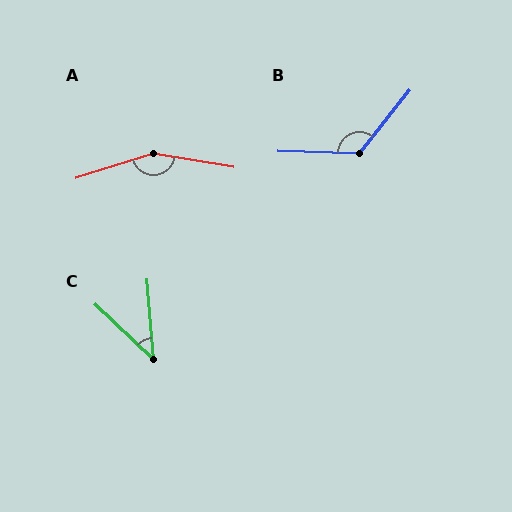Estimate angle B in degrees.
Approximately 127 degrees.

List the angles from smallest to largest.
C (42°), B (127°), A (153°).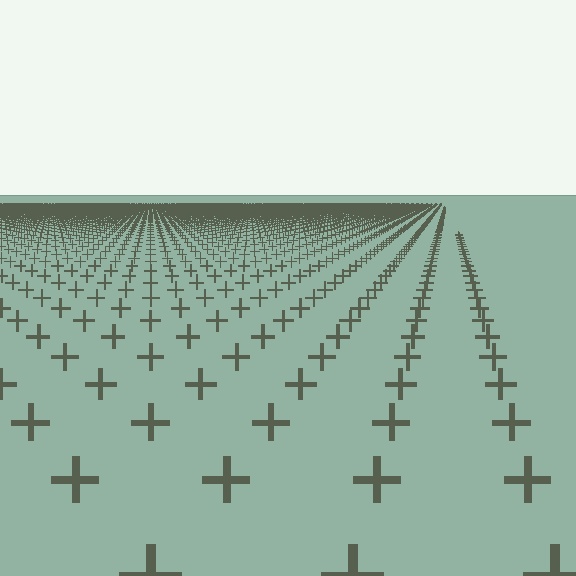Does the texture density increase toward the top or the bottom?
Density increases toward the top.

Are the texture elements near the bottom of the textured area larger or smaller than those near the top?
Larger. Near the bottom, elements are closer to the viewer and appear at a bigger on-screen size.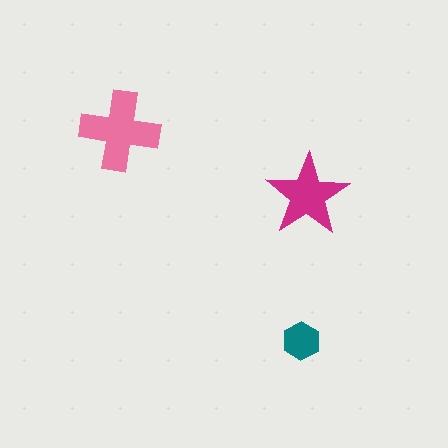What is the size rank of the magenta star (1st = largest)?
2nd.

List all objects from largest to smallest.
The pink cross, the magenta star, the teal hexagon.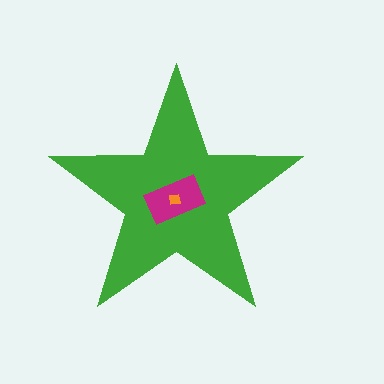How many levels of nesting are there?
3.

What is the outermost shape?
The green star.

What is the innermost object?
The orange square.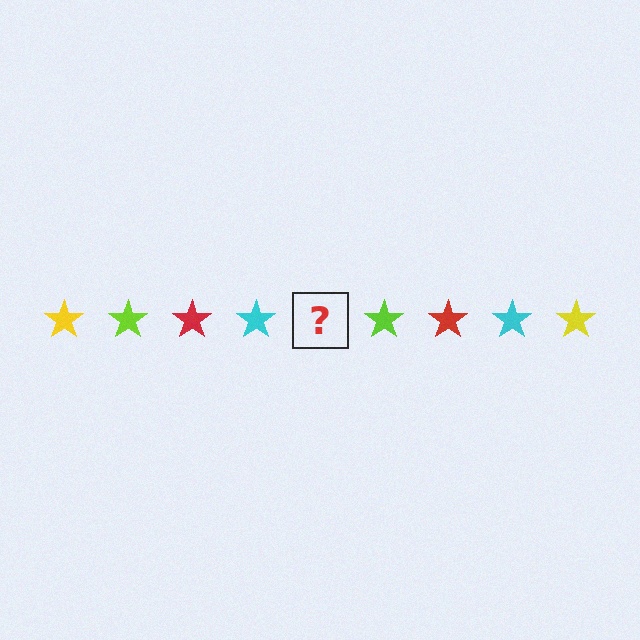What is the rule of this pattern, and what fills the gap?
The rule is that the pattern cycles through yellow, lime, red, cyan stars. The gap should be filled with a yellow star.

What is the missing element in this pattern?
The missing element is a yellow star.